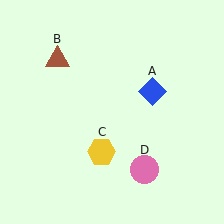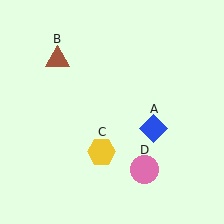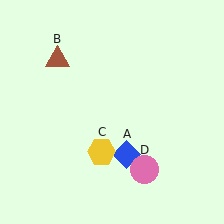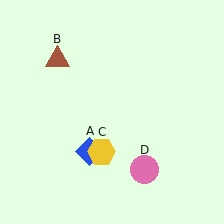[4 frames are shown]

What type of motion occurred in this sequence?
The blue diamond (object A) rotated clockwise around the center of the scene.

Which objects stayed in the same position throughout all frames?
Brown triangle (object B) and yellow hexagon (object C) and pink circle (object D) remained stationary.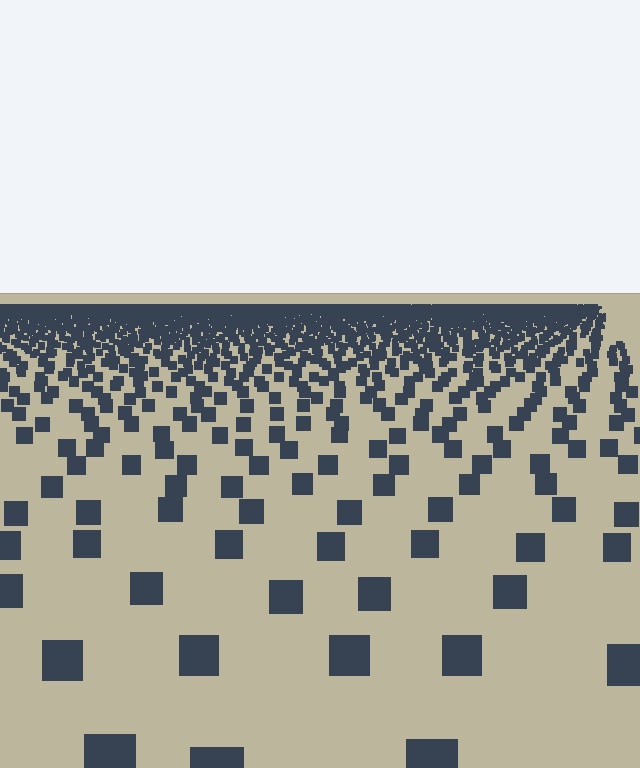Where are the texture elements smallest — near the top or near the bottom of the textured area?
Near the top.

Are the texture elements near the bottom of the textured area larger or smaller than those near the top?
Larger. Near the bottom, elements are closer to the viewer and appear at a bigger on-screen size.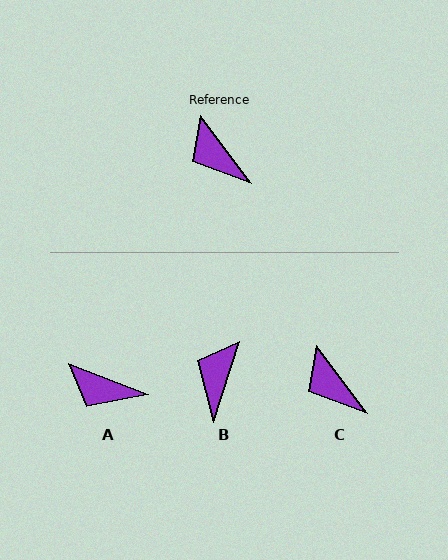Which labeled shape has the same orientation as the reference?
C.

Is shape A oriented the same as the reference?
No, it is off by about 32 degrees.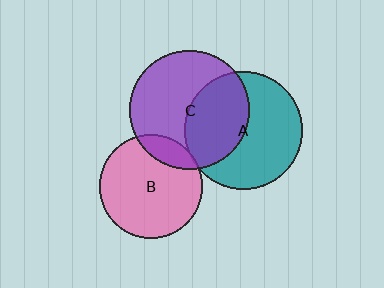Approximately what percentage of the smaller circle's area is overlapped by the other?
Approximately 40%.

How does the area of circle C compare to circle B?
Approximately 1.3 times.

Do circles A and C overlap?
Yes.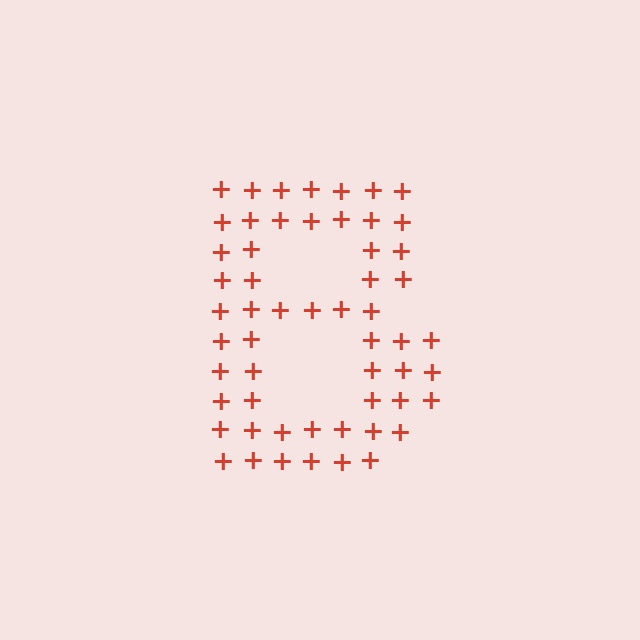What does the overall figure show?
The overall figure shows the letter B.